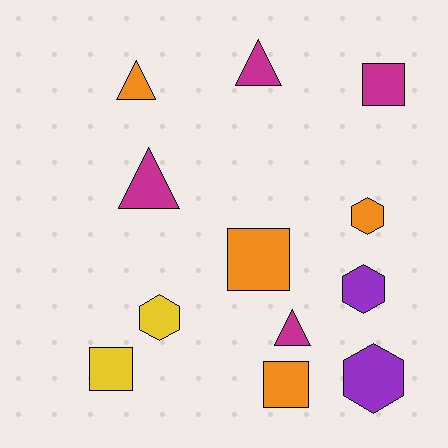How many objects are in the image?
There are 12 objects.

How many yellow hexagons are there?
There is 1 yellow hexagon.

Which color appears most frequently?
Magenta, with 4 objects.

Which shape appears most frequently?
Square, with 4 objects.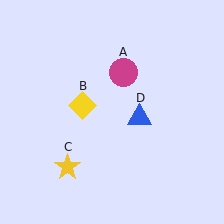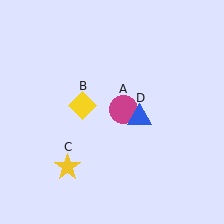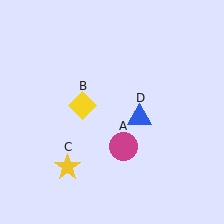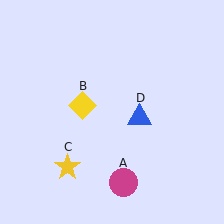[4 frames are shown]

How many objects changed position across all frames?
1 object changed position: magenta circle (object A).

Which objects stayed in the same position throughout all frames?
Yellow diamond (object B) and yellow star (object C) and blue triangle (object D) remained stationary.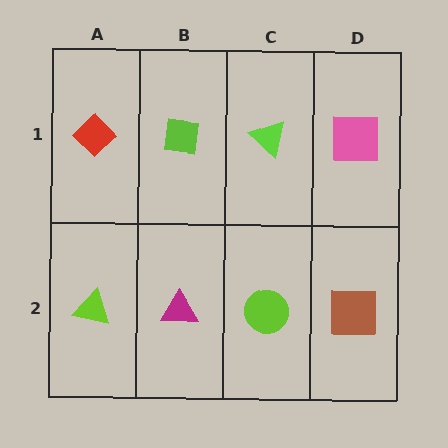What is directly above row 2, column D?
A pink square.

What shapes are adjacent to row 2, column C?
A lime triangle (row 1, column C), a magenta triangle (row 2, column B), a brown square (row 2, column D).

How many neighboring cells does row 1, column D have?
2.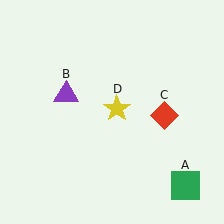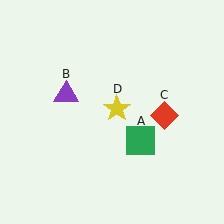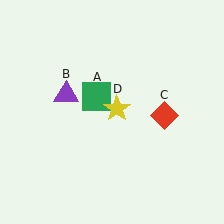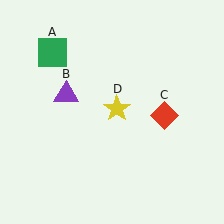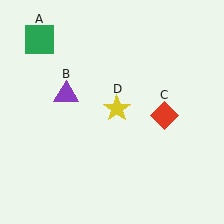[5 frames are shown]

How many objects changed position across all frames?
1 object changed position: green square (object A).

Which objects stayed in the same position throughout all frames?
Purple triangle (object B) and red diamond (object C) and yellow star (object D) remained stationary.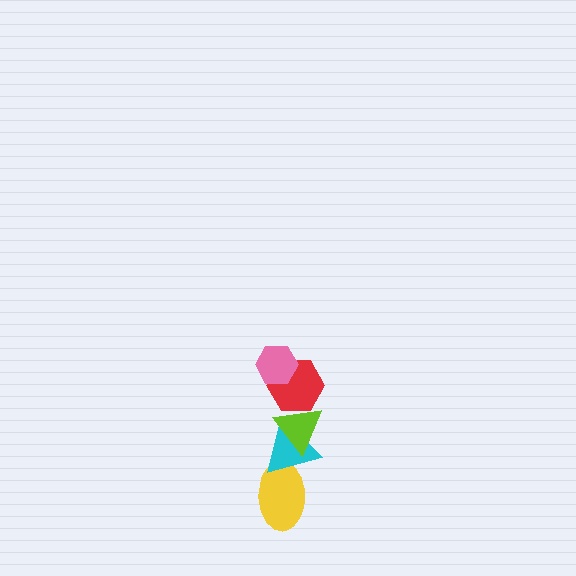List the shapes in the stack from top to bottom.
From top to bottom: the pink hexagon, the red hexagon, the lime triangle, the cyan triangle, the yellow ellipse.